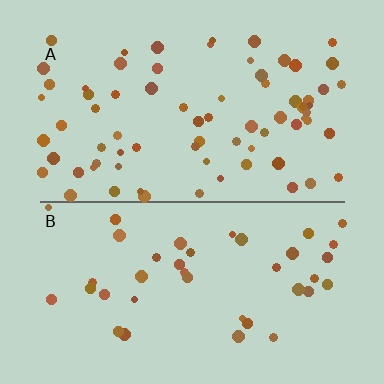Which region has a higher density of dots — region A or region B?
A (the top).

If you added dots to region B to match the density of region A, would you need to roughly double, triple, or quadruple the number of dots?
Approximately double.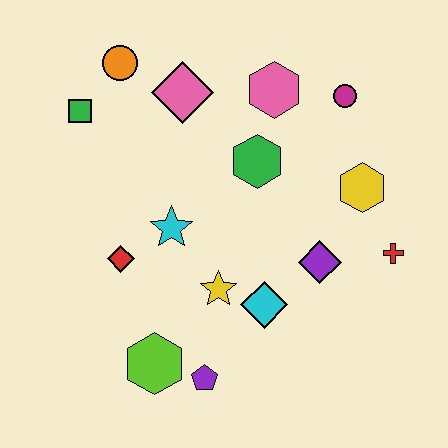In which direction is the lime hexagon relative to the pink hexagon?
The lime hexagon is below the pink hexagon.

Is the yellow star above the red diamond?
No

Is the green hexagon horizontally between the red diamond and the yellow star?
No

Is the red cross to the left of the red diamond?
No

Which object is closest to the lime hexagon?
The purple pentagon is closest to the lime hexagon.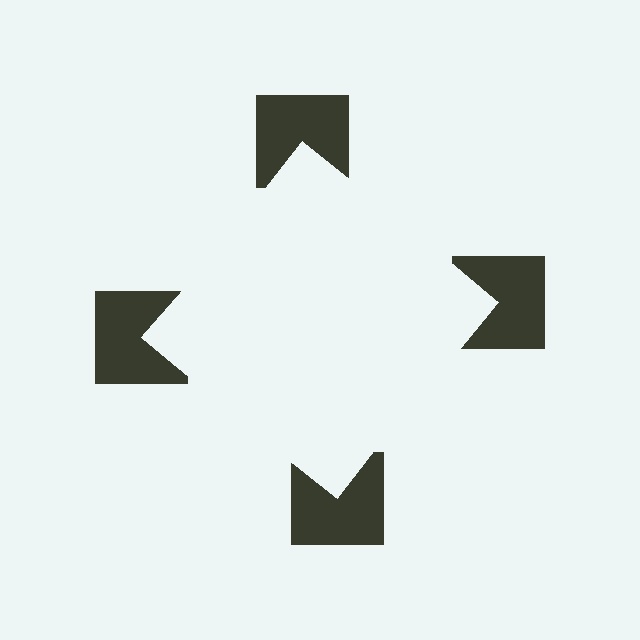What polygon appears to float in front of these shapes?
An illusory square — its edges are inferred from the aligned wedge cuts in the notched squares, not physically drawn.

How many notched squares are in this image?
There are 4 — one at each vertex of the illusory square.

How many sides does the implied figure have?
4 sides.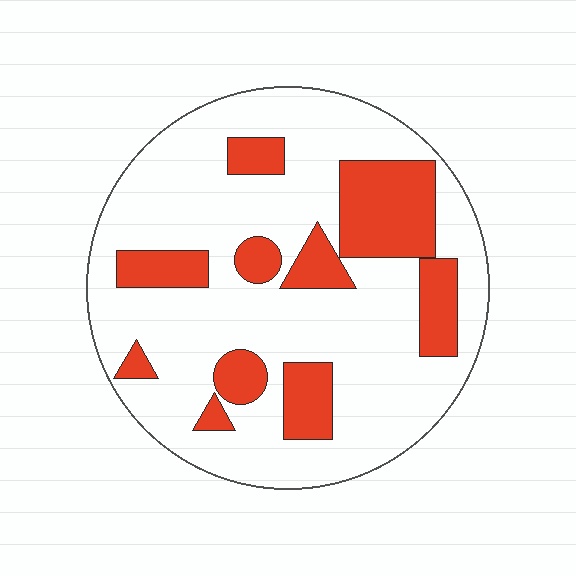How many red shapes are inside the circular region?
10.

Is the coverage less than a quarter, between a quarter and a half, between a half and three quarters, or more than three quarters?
Less than a quarter.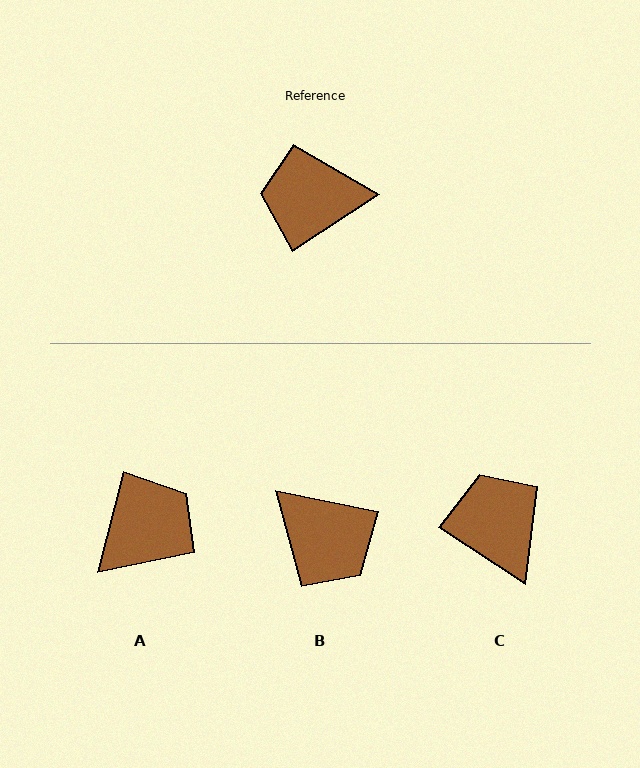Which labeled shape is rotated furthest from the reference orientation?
A, about 138 degrees away.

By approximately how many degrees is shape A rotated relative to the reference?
Approximately 138 degrees clockwise.